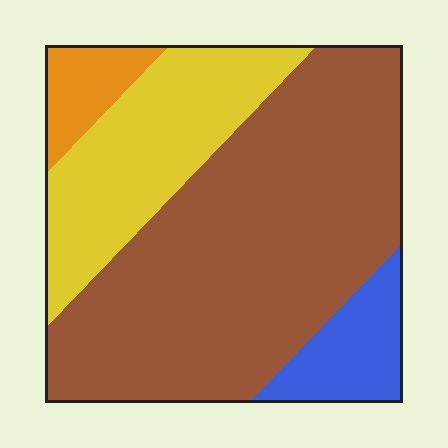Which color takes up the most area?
Brown, at roughly 60%.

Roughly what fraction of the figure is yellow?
Yellow covers around 25% of the figure.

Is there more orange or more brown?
Brown.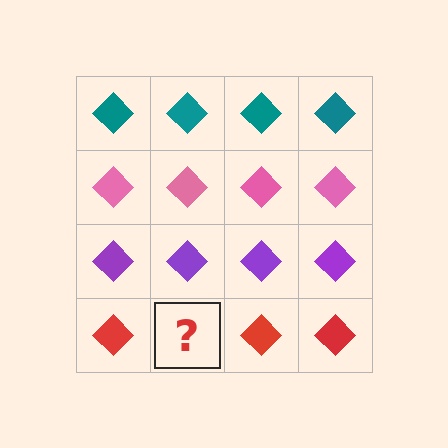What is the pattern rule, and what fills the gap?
The rule is that each row has a consistent color. The gap should be filled with a red diamond.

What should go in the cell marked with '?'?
The missing cell should contain a red diamond.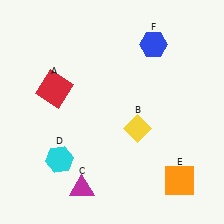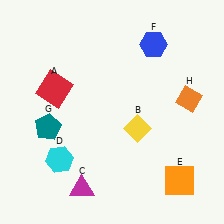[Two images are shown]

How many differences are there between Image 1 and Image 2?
There are 2 differences between the two images.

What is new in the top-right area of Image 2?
An orange diamond (H) was added in the top-right area of Image 2.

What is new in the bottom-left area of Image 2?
A teal pentagon (G) was added in the bottom-left area of Image 2.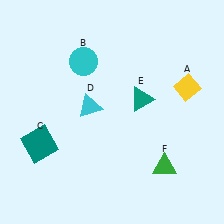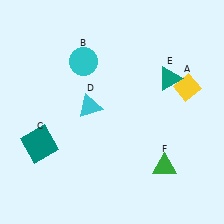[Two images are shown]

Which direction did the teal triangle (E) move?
The teal triangle (E) moved right.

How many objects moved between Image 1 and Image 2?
1 object moved between the two images.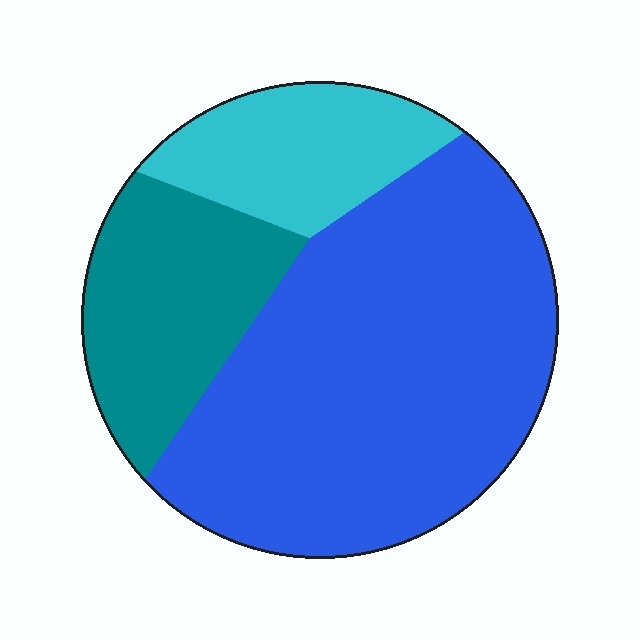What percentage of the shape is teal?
Teal covers 22% of the shape.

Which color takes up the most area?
Blue, at roughly 60%.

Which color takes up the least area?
Cyan, at roughly 15%.